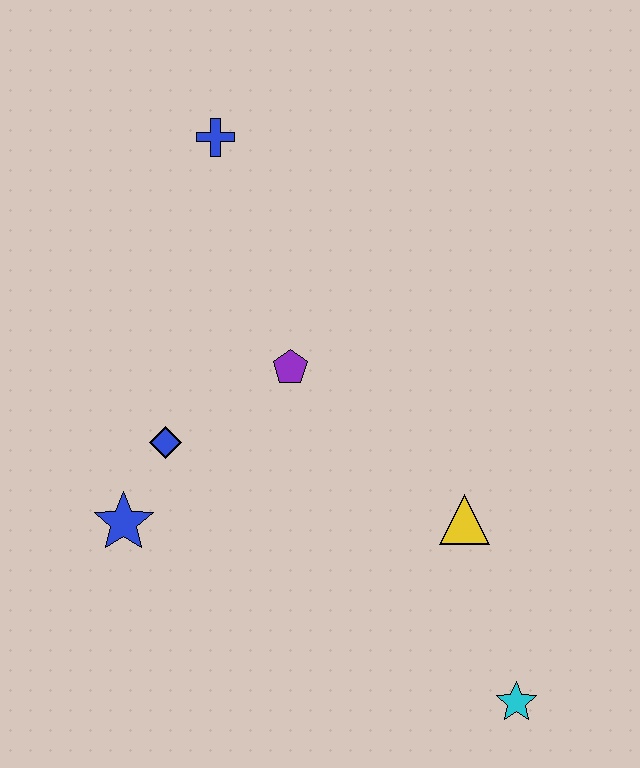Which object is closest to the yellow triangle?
The cyan star is closest to the yellow triangle.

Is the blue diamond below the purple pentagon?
Yes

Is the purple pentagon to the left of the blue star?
No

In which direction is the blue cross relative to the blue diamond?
The blue cross is above the blue diamond.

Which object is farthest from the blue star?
The cyan star is farthest from the blue star.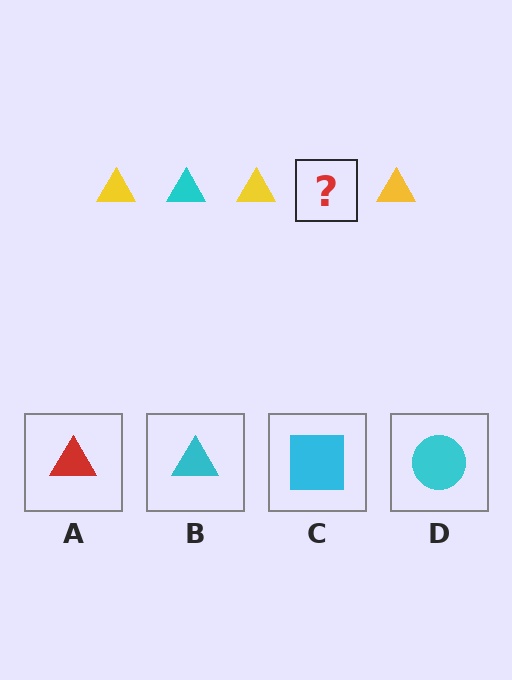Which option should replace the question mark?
Option B.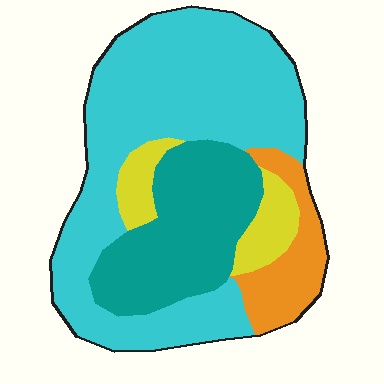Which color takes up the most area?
Cyan, at roughly 55%.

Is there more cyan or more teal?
Cyan.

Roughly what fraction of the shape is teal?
Teal takes up about one quarter (1/4) of the shape.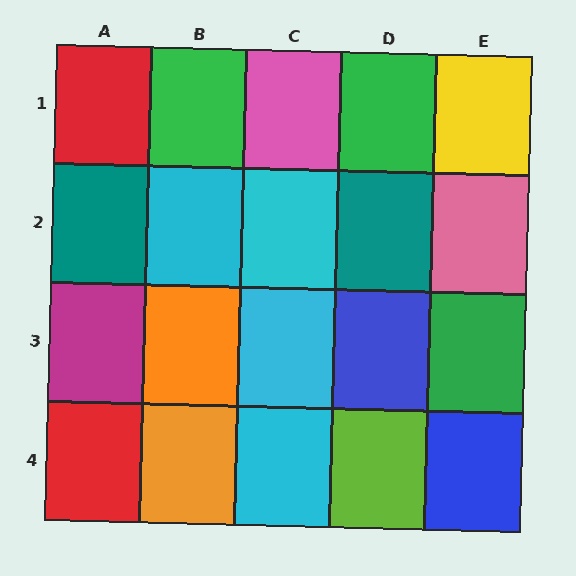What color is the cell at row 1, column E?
Yellow.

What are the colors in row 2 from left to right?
Teal, cyan, cyan, teal, pink.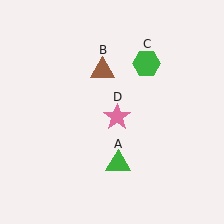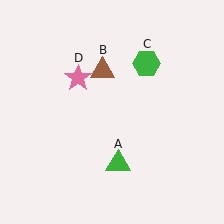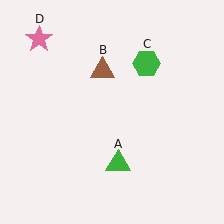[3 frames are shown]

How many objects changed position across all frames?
1 object changed position: pink star (object D).